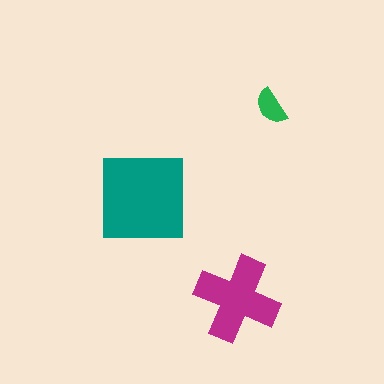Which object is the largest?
The teal square.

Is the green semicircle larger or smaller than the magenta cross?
Smaller.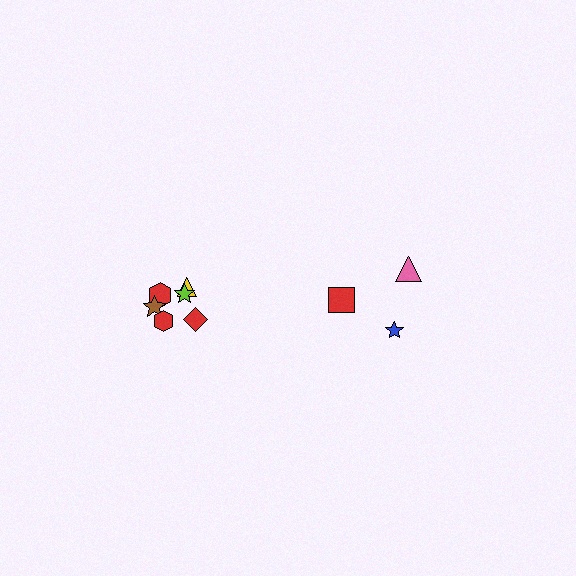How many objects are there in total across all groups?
There are 9 objects.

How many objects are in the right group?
There are 3 objects.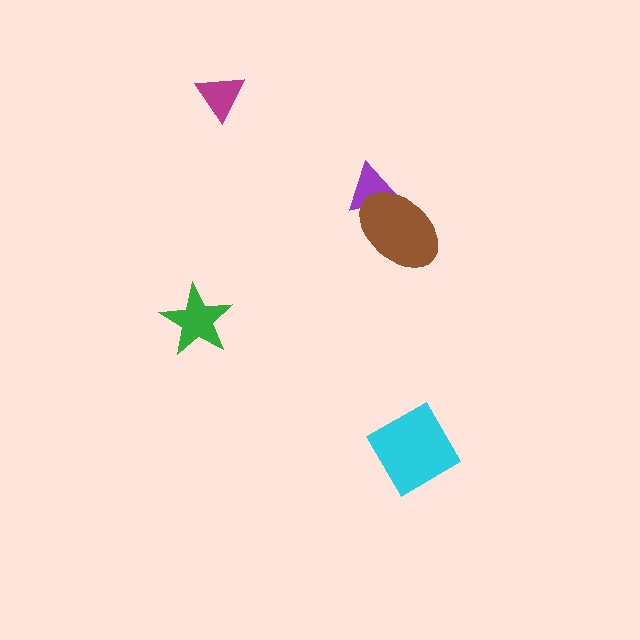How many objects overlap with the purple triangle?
1 object overlaps with the purple triangle.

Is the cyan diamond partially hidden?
No, no other shape covers it.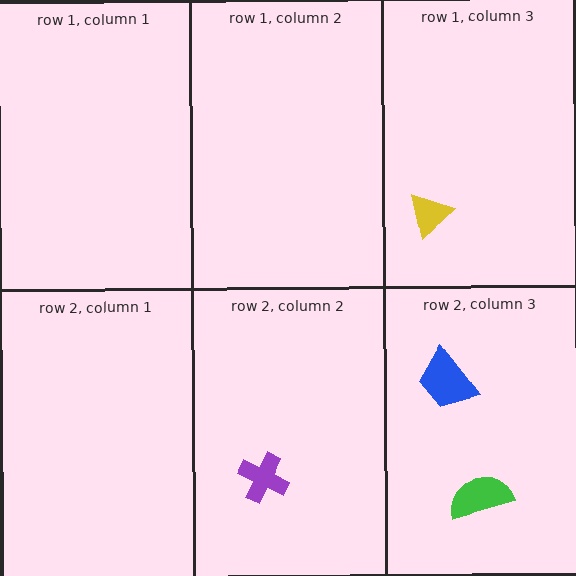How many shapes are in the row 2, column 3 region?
2.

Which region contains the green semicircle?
The row 2, column 3 region.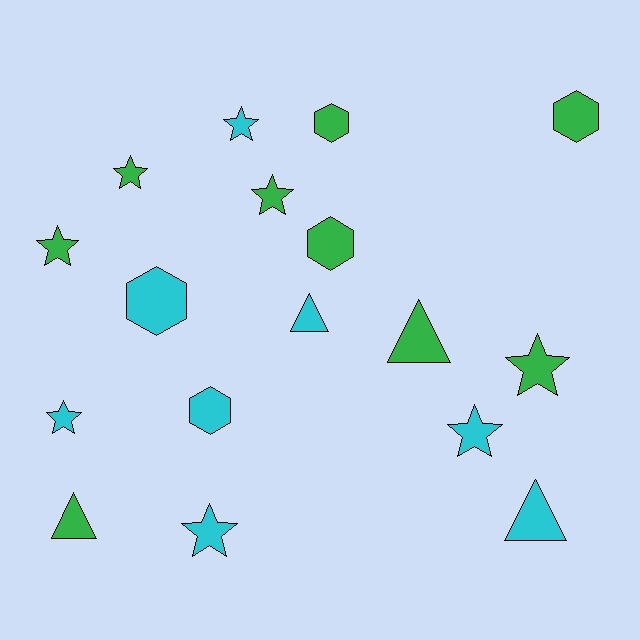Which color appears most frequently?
Green, with 9 objects.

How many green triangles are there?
There are 2 green triangles.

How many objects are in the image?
There are 17 objects.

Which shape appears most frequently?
Star, with 8 objects.